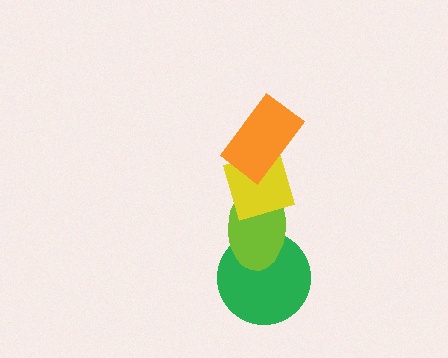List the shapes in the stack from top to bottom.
From top to bottom: the orange rectangle, the yellow diamond, the lime ellipse, the green circle.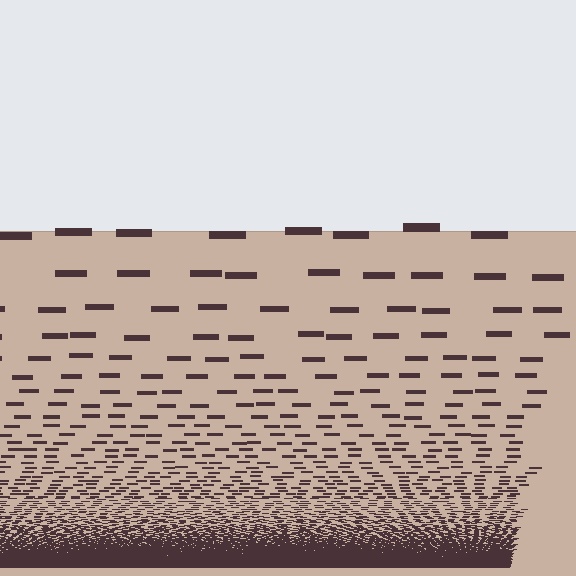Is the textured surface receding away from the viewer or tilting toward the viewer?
The surface appears to tilt toward the viewer. Texture elements get larger and sparser toward the top.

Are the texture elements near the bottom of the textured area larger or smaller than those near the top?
Smaller. The gradient is inverted — elements near the bottom are smaller and denser.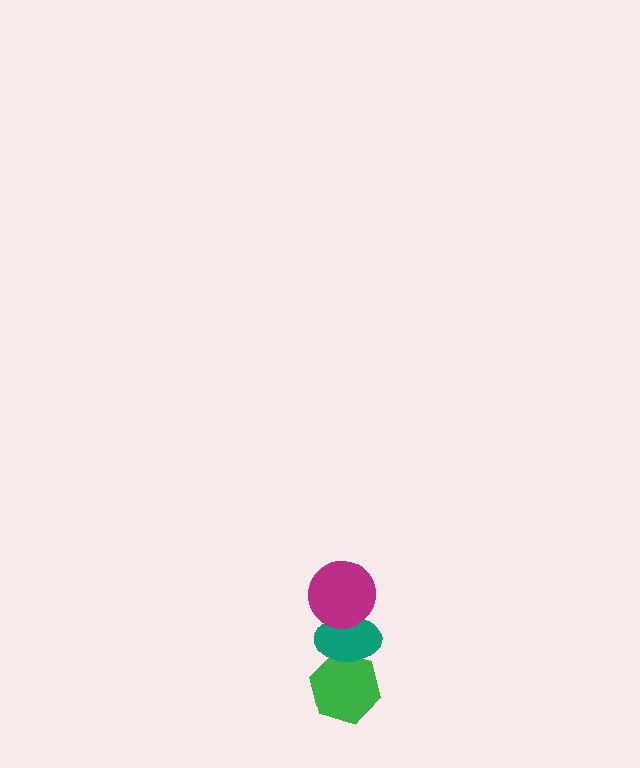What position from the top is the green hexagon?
The green hexagon is 3rd from the top.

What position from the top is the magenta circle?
The magenta circle is 1st from the top.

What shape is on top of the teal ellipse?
The magenta circle is on top of the teal ellipse.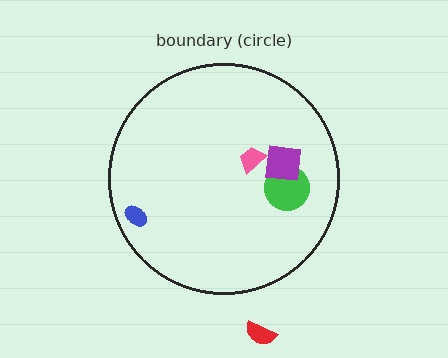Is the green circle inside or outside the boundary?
Inside.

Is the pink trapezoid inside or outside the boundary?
Inside.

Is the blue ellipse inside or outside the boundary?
Inside.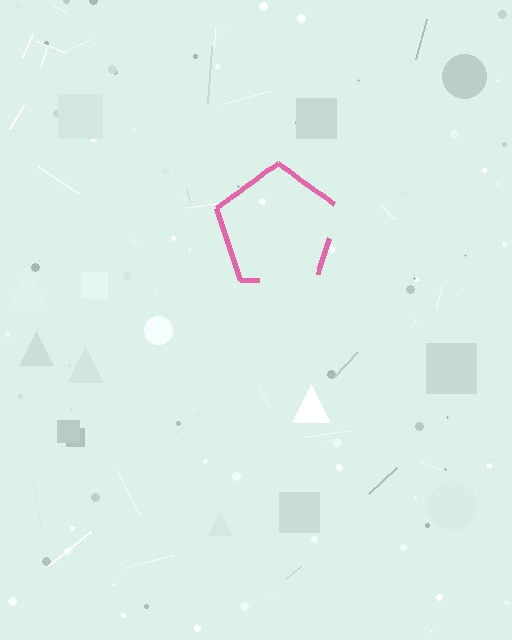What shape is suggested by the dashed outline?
The dashed outline suggests a pentagon.